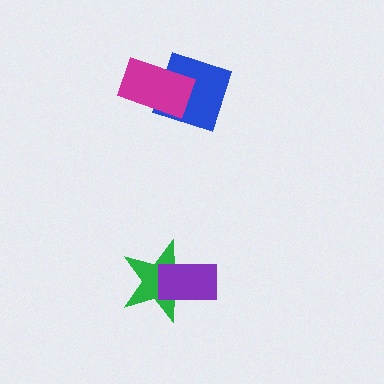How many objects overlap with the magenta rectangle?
1 object overlaps with the magenta rectangle.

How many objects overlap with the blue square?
1 object overlaps with the blue square.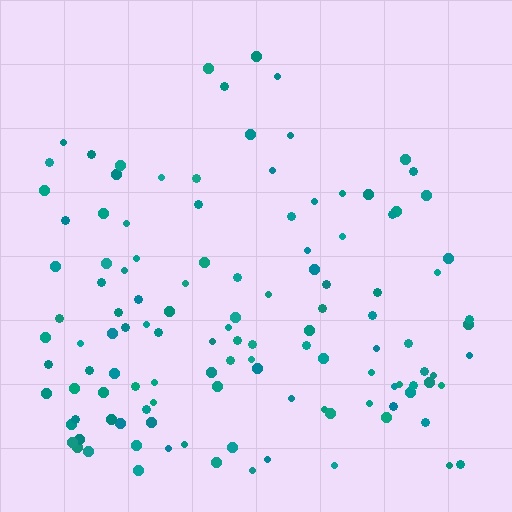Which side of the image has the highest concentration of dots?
The bottom.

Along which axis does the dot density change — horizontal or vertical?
Vertical.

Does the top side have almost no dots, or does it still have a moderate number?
Still a moderate number, just noticeably fewer than the bottom.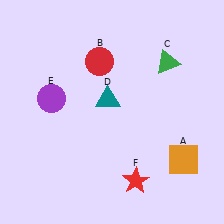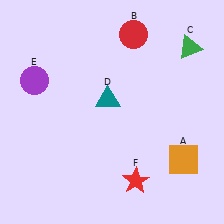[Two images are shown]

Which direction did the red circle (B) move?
The red circle (B) moved right.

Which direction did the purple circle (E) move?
The purple circle (E) moved up.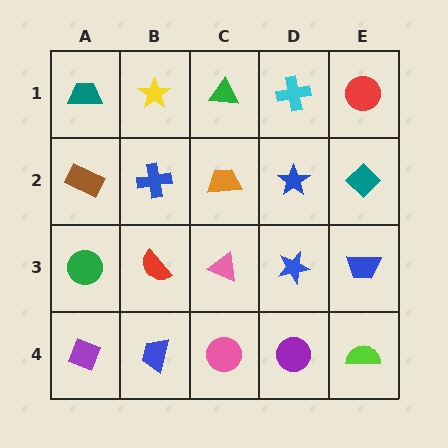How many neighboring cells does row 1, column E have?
2.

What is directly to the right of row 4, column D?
A lime semicircle.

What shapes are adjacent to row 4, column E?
A blue trapezoid (row 3, column E), a purple circle (row 4, column D).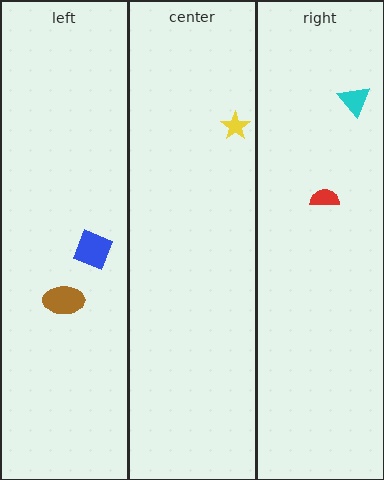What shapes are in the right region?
The red semicircle, the cyan triangle.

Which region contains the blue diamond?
The left region.